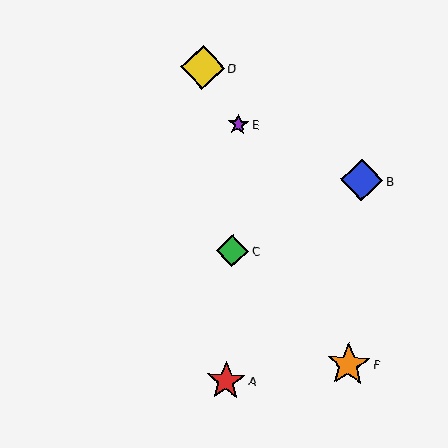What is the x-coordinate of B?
Object B is at x≈362.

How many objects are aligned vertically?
3 objects (A, C, E) are aligned vertically.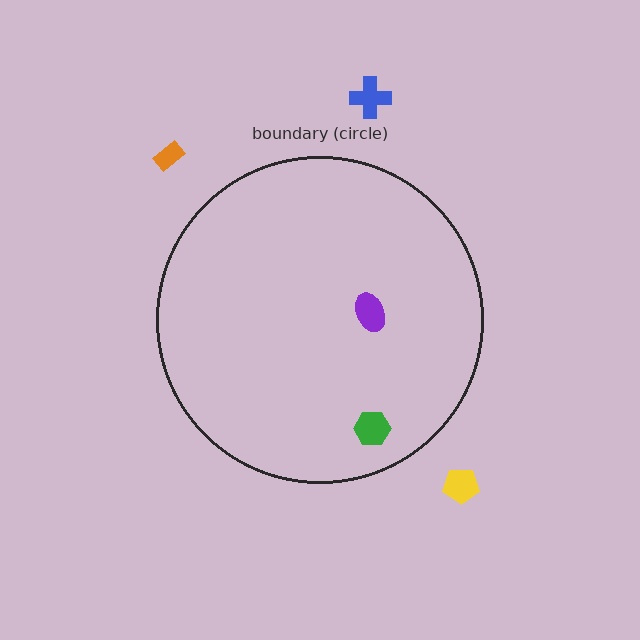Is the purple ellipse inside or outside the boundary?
Inside.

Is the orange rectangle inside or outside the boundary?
Outside.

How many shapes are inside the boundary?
2 inside, 3 outside.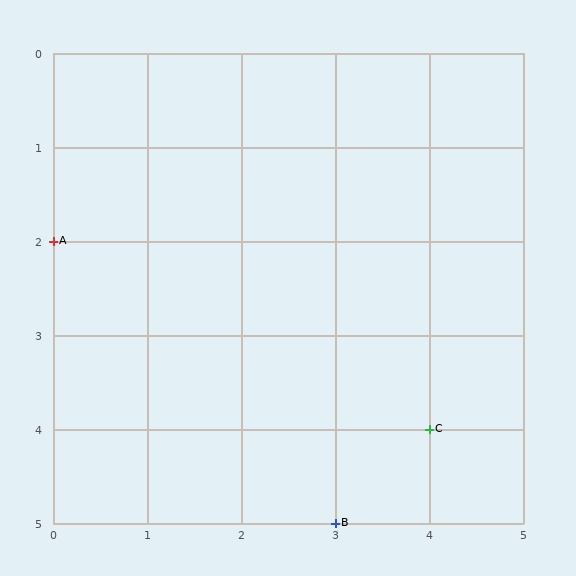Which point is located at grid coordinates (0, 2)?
Point A is at (0, 2).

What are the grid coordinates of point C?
Point C is at grid coordinates (4, 4).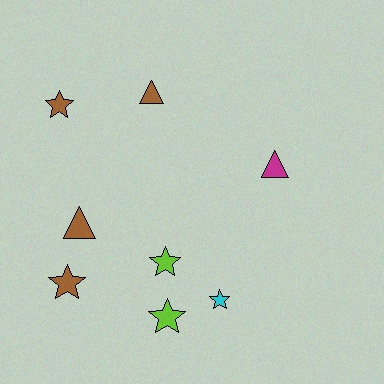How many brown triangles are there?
There are 2 brown triangles.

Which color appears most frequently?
Brown, with 4 objects.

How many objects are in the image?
There are 8 objects.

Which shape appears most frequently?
Star, with 5 objects.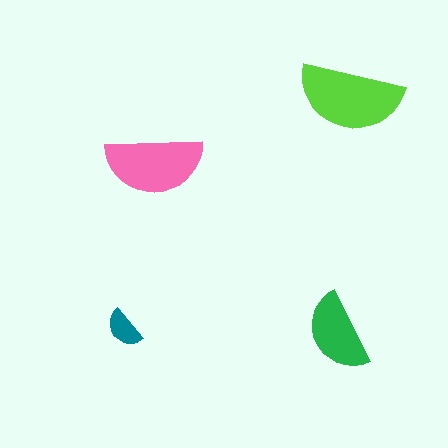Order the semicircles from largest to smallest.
the lime one, the pink one, the green one, the teal one.